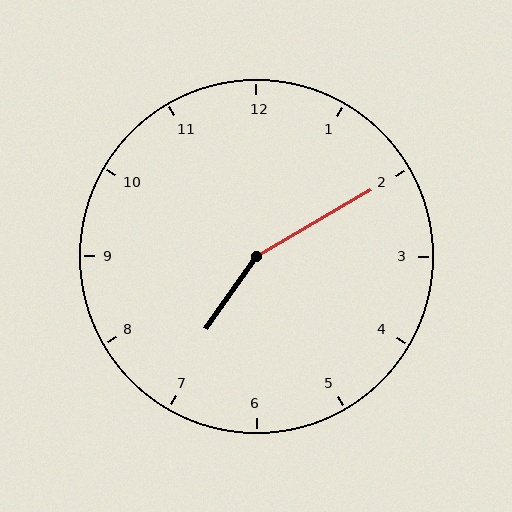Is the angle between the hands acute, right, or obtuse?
It is obtuse.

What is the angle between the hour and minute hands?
Approximately 155 degrees.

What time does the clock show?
7:10.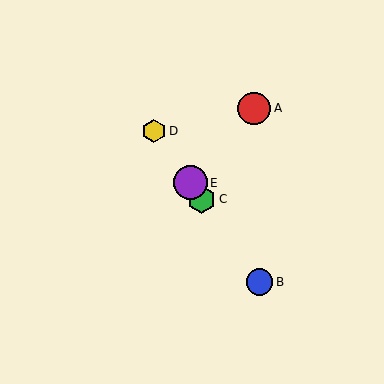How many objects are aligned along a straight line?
4 objects (B, C, D, E) are aligned along a straight line.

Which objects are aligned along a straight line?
Objects B, C, D, E are aligned along a straight line.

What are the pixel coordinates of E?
Object E is at (190, 183).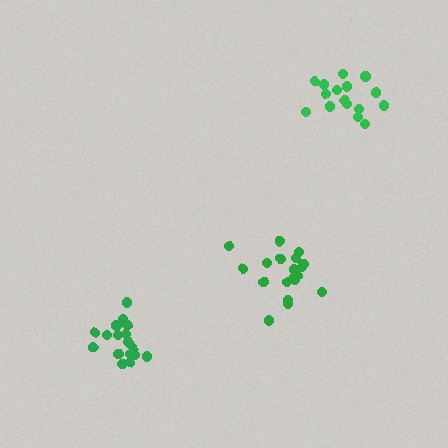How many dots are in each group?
Group 1: 18 dots, Group 2: 19 dots, Group 3: 16 dots (53 total).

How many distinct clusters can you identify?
There are 3 distinct clusters.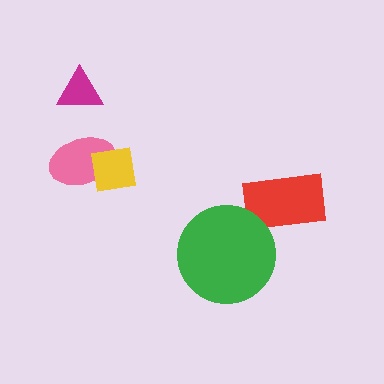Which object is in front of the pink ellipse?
The yellow square is in front of the pink ellipse.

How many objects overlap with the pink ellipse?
1 object overlaps with the pink ellipse.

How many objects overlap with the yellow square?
1 object overlaps with the yellow square.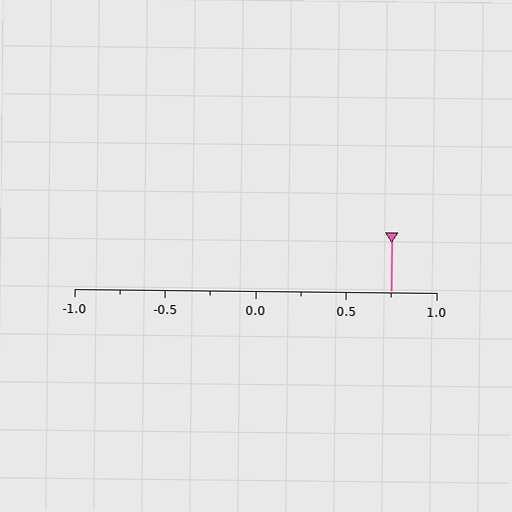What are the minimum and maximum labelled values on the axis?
The axis runs from -1.0 to 1.0.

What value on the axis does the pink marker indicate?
The marker indicates approximately 0.75.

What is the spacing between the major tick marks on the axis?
The major ticks are spaced 0.5 apart.